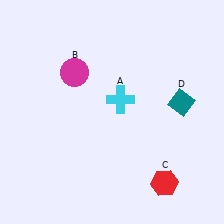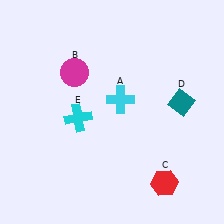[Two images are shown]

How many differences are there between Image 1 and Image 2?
There is 1 difference between the two images.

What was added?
A cyan cross (E) was added in Image 2.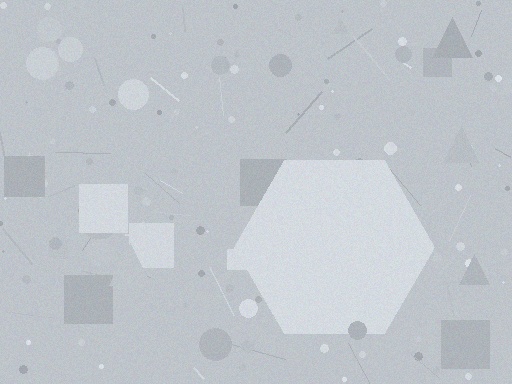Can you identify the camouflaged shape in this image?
The camouflaged shape is a hexagon.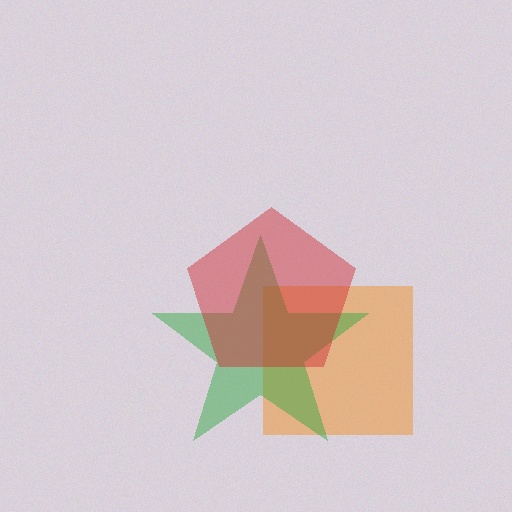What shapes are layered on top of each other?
The layered shapes are: an orange square, a green star, a red pentagon.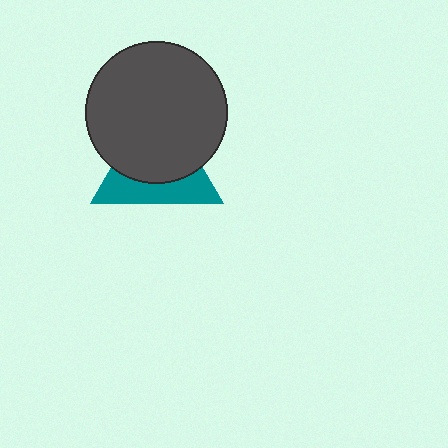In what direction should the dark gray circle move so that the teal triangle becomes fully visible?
The dark gray circle should move up. That is the shortest direction to clear the overlap and leave the teal triangle fully visible.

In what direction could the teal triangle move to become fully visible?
The teal triangle could move down. That would shift it out from behind the dark gray circle entirely.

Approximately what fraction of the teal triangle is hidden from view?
Roughly 60% of the teal triangle is hidden behind the dark gray circle.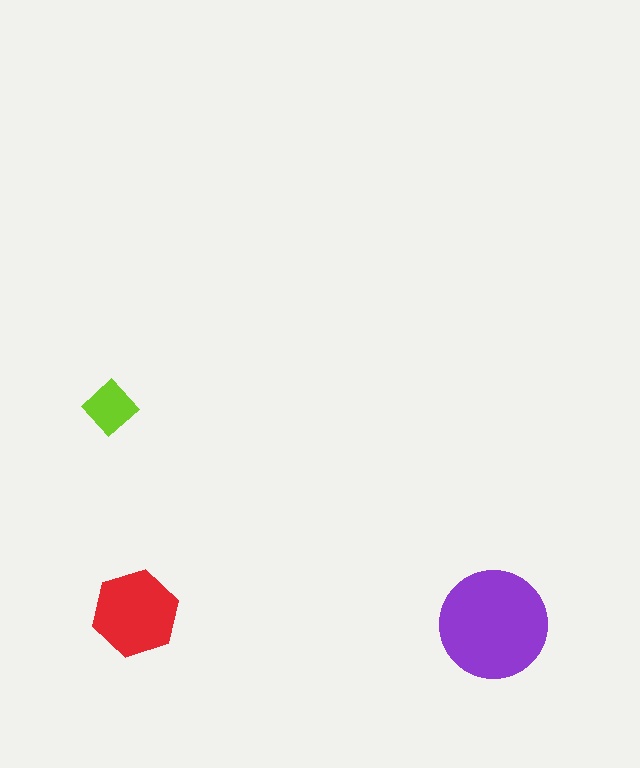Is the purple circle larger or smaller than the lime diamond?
Larger.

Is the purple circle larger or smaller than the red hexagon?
Larger.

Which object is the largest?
The purple circle.